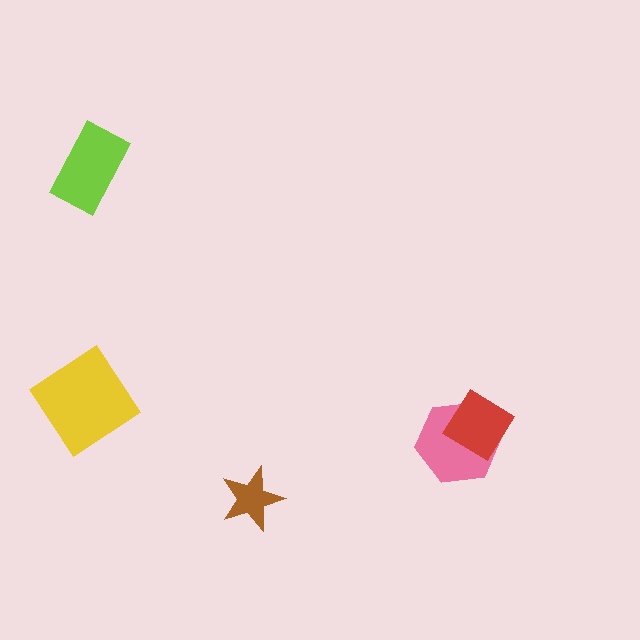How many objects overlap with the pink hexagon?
1 object overlaps with the pink hexagon.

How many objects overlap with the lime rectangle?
0 objects overlap with the lime rectangle.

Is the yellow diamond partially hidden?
No, no other shape covers it.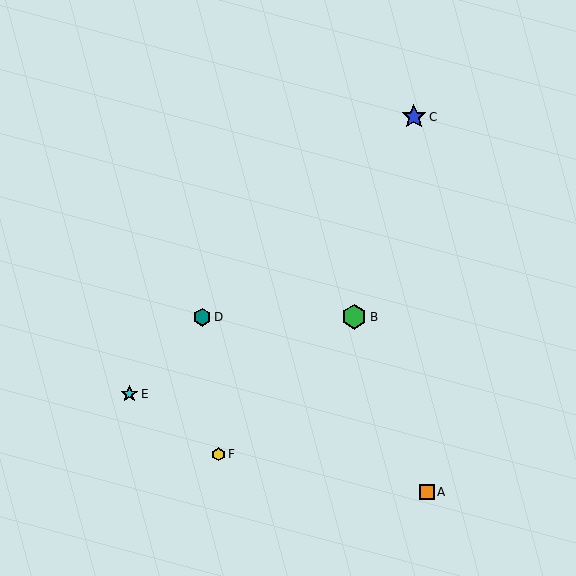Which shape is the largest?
The blue star (labeled C) is the largest.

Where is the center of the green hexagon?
The center of the green hexagon is at (354, 317).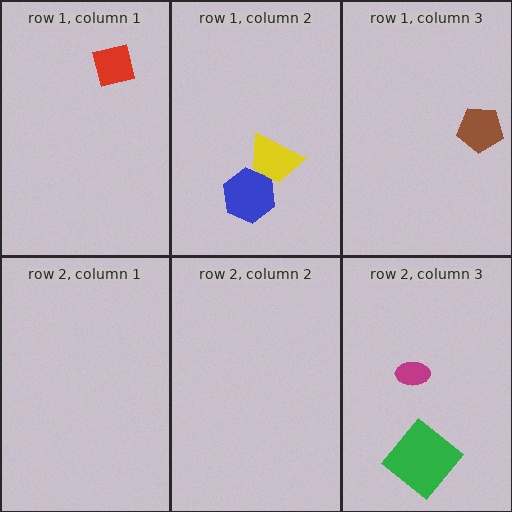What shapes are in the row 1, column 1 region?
The red square.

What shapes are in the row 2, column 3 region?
The green diamond, the magenta ellipse.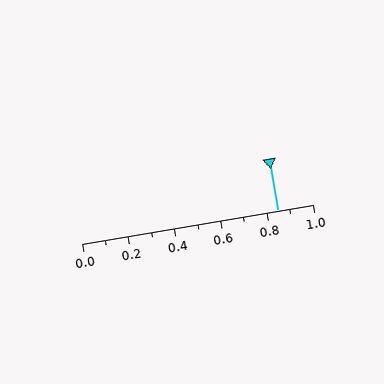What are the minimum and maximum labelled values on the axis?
The axis runs from 0.0 to 1.0.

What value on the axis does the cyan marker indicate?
The marker indicates approximately 0.85.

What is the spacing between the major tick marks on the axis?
The major ticks are spaced 0.2 apart.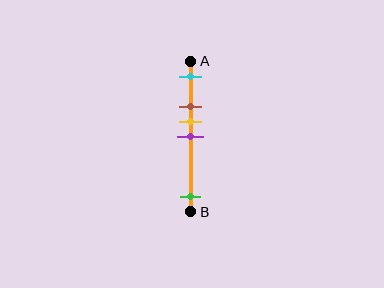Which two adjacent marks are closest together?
The yellow and purple marks are the closest adjacent pair.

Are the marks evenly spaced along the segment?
No, the marks are not evenly spaced.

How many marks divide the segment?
There are 5 marks dividing the segment.